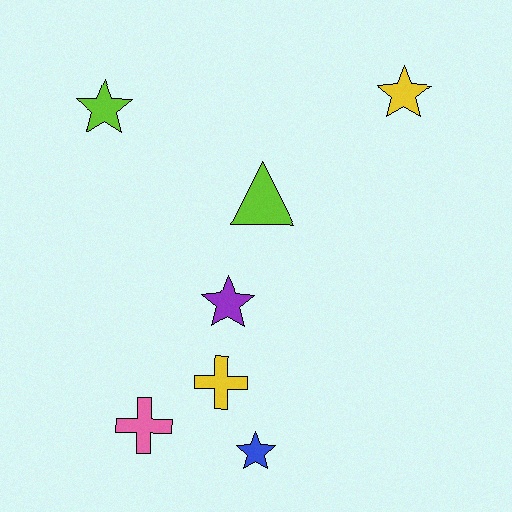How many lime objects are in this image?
There are 2 lime objects.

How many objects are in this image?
There are 7 objects.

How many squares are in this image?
There are no squares.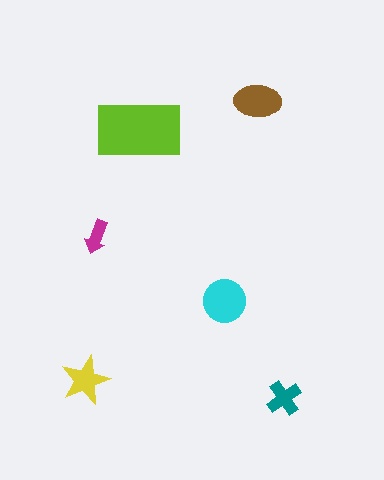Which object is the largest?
The lime rectangle.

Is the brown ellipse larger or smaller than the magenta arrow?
Larger.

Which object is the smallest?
The magenta arrow.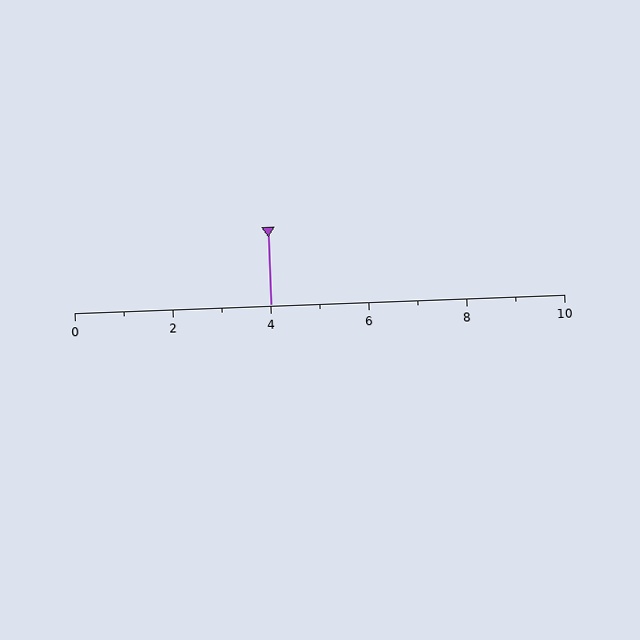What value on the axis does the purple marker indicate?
The marker indicates approximately 4.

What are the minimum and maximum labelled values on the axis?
The axis runs from 0 to 10.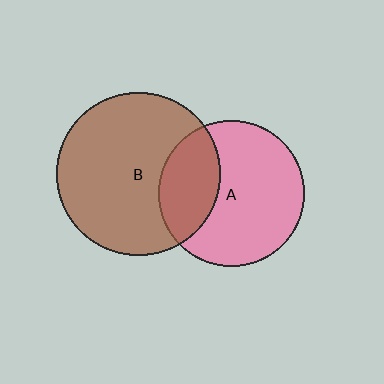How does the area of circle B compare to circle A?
Approximately 1.3 times.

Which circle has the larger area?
Circle B (brown).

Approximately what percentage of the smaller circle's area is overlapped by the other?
Approximately 30%.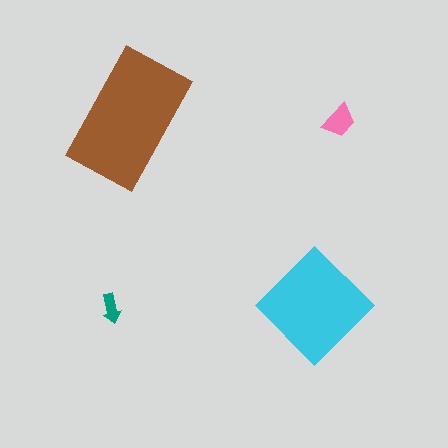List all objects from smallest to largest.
The teal arrow, the pink trapezoid, the cyan diamond, the brown rectangle.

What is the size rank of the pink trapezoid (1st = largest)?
3rd.